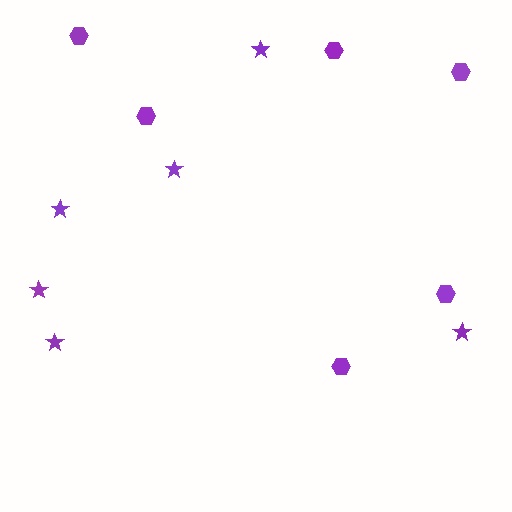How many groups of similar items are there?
There are 2 groups: one group of hexagons (6) and one group of stars (6).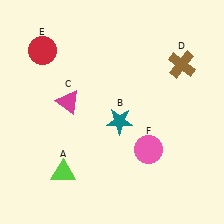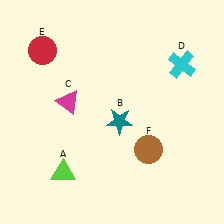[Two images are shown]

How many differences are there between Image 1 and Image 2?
There are 2 differences between the two images.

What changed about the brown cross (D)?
In Image 1, D is brown. In Image 2, it changed to cyan.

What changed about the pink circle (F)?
In Image 1, F is pink. In Image 2, it changed to brown.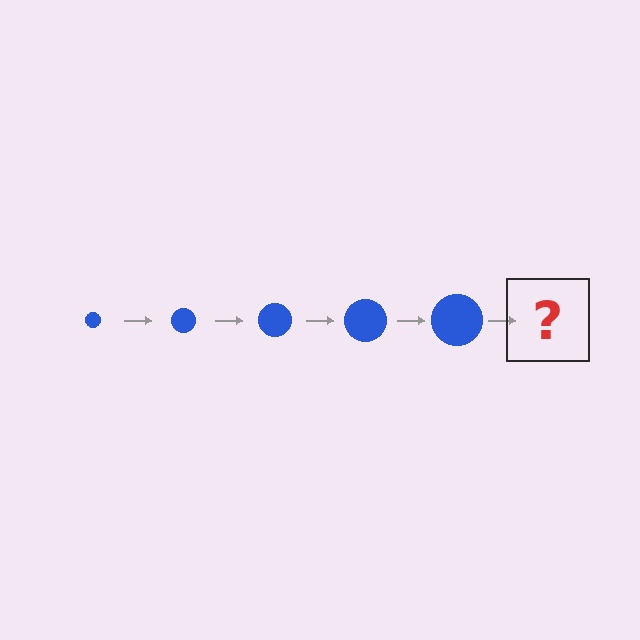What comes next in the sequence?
The next element should be a blue circle, larger than the previous one.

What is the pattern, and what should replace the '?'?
The pattern is that the circle gets progressively larger each step. The '?' should be a blue circle, larger than the previous one.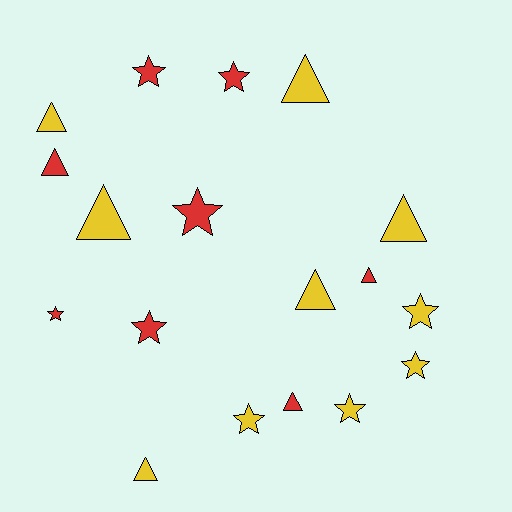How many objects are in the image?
There are 18 objects.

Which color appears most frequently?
Yellow, with 10 objects.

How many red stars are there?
There are 5 red stars.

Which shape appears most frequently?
Star, with 9 objects.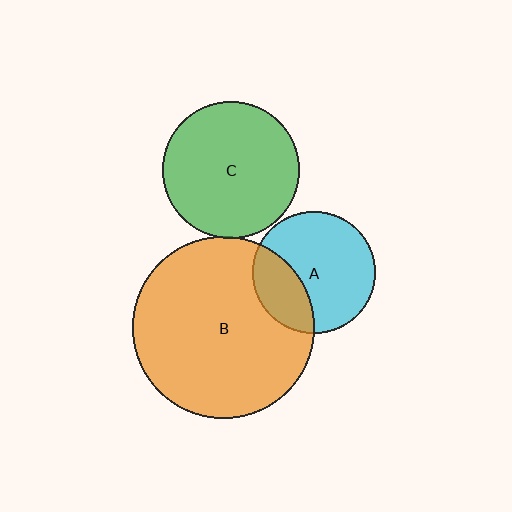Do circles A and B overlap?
Yes.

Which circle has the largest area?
Circle B (orange).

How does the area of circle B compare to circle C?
Approximately 1.8 times.